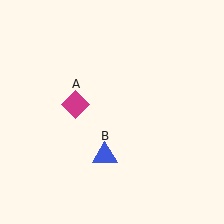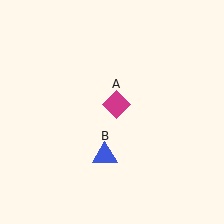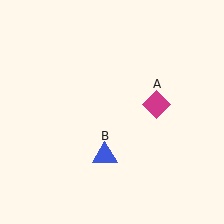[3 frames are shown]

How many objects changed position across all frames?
1 object changed position: magenta diamond (object A).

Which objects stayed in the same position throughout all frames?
Blue triangle (object B) remained stationary.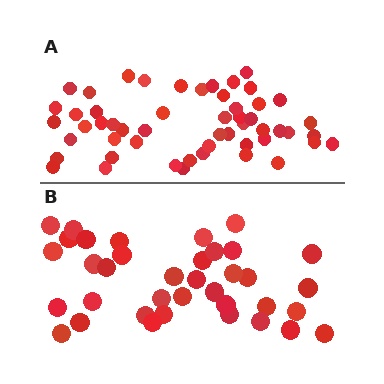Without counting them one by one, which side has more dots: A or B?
Region A (the top region) has more dots.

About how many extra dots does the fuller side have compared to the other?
Region A has approximately 15 more dots than region B.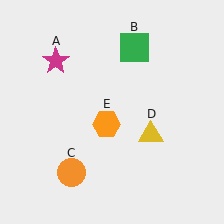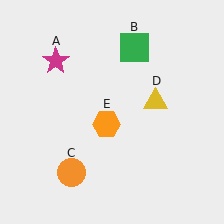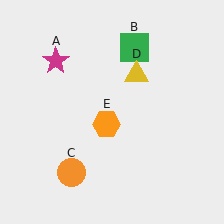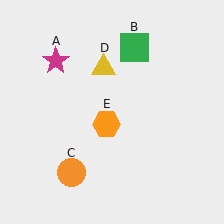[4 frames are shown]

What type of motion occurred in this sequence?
The yellow triangle (object D) rotated counterclockwise around the center of the scene.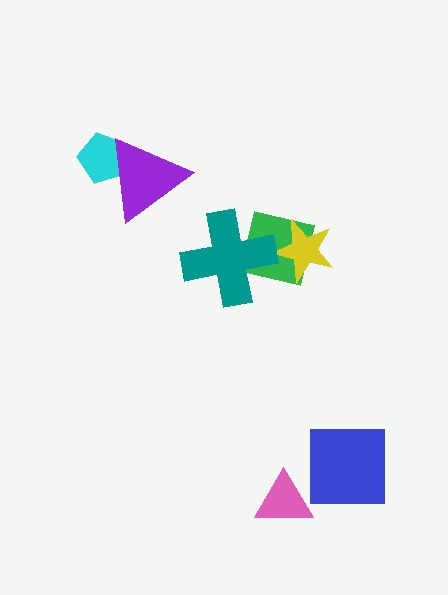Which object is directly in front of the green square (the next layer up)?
The yellow star is directly in front of the green square.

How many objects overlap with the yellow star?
1 object overlaps with the yellow star.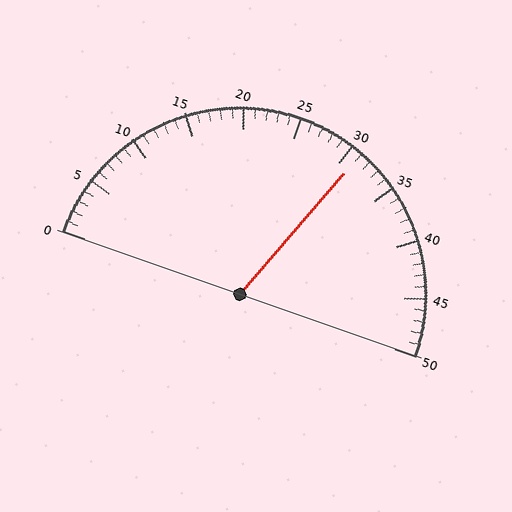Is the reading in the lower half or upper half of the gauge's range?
The reading is in the upper half of the range (0 to 50).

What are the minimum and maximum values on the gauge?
The gauge ranges from 0 to 50.